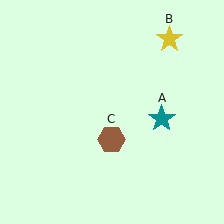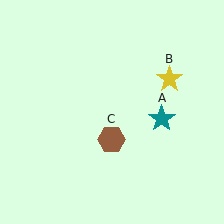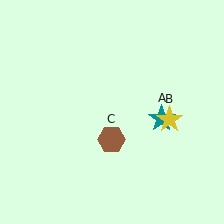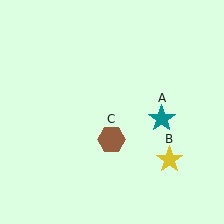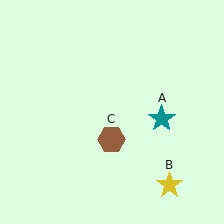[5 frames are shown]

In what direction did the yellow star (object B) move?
The yellow star (object B) moved down.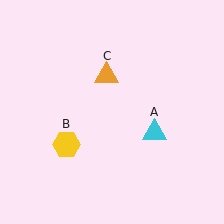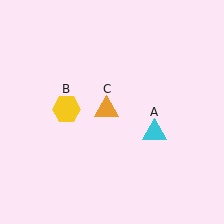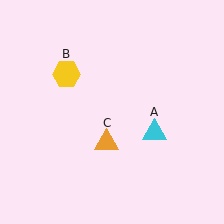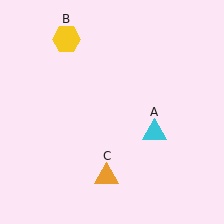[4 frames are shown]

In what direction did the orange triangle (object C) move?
The orange triangle (object C) moved down.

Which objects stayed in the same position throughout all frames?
Cyan triangle (object A) remained stationary.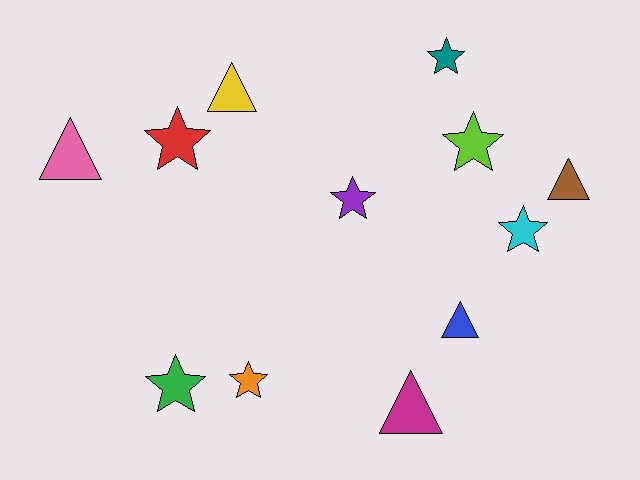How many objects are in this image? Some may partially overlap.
There are 12 objects.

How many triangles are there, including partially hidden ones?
There are 5 triangles.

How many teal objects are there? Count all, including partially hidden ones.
There is 1 teal object.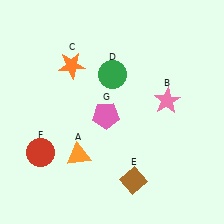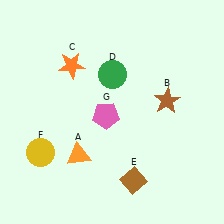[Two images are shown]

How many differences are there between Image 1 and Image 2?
There are 2 differences between the two images.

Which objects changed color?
B changed from pink to brown. F changed from red to yellow.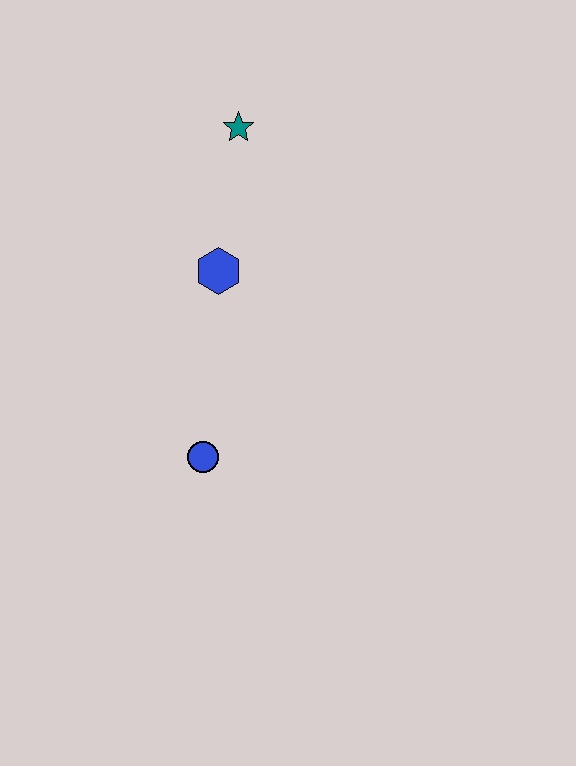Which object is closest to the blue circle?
The blue hexagon is closest to the blue circle.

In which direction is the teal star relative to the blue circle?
The teal star is above the blue circle.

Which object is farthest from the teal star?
The blue circle is farthest from the teal star.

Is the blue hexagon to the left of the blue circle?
No